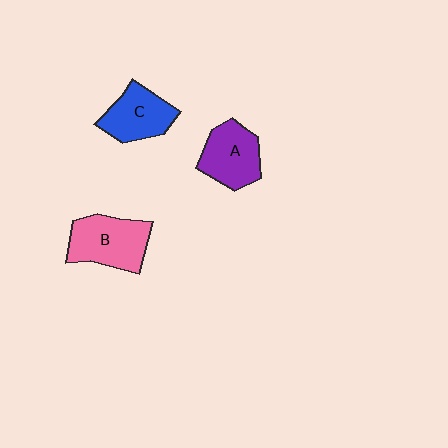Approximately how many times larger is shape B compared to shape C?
Approximately 1.2 times.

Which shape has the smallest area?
Shape C (blue).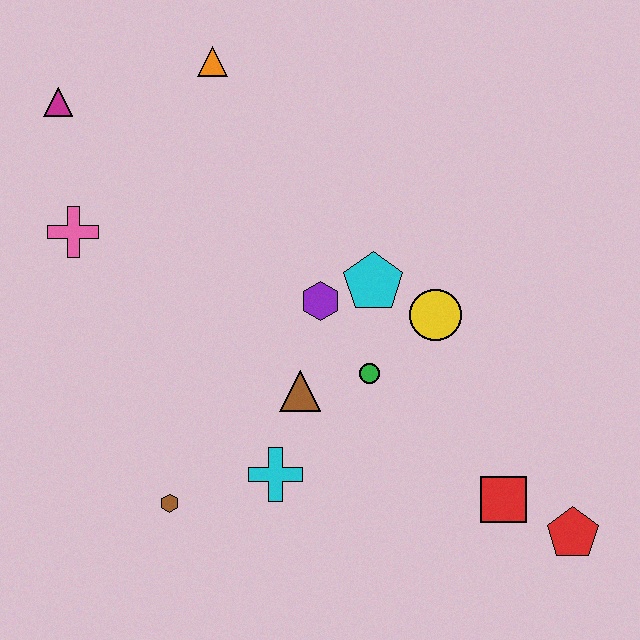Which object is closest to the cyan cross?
The brown triangle is closest to the cyan cross.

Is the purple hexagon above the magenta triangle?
No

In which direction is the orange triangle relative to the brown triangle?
The orange triangle is above the brown triangle.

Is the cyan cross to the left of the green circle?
Yes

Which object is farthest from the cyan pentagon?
The magenta triangle is farthest from the cyan pentagon.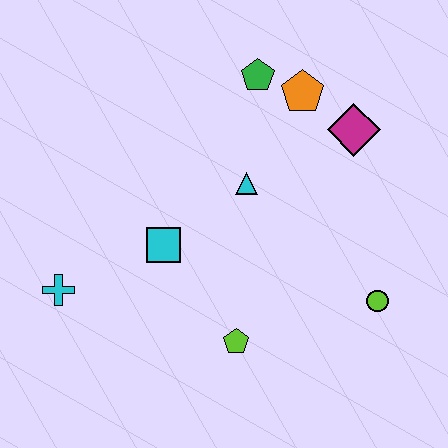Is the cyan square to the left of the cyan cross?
No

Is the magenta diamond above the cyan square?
Yes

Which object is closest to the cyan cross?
The cyan square is closest to the cyan cross.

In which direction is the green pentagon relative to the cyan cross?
The green pentagon is above the cyan cross.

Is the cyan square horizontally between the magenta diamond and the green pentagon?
No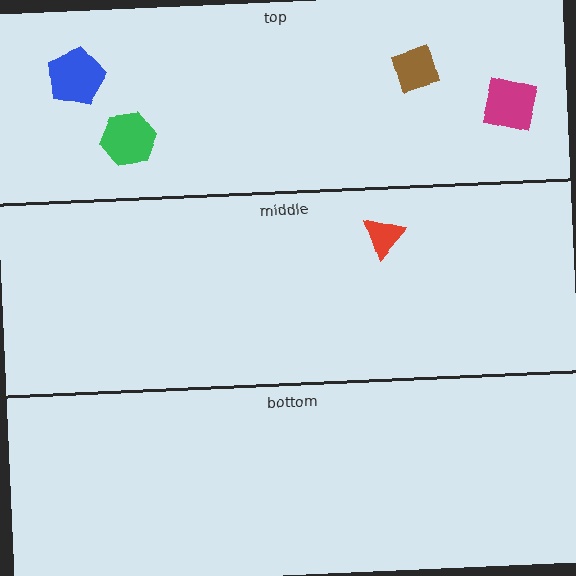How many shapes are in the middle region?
1.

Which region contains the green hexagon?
The top region.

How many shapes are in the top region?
4.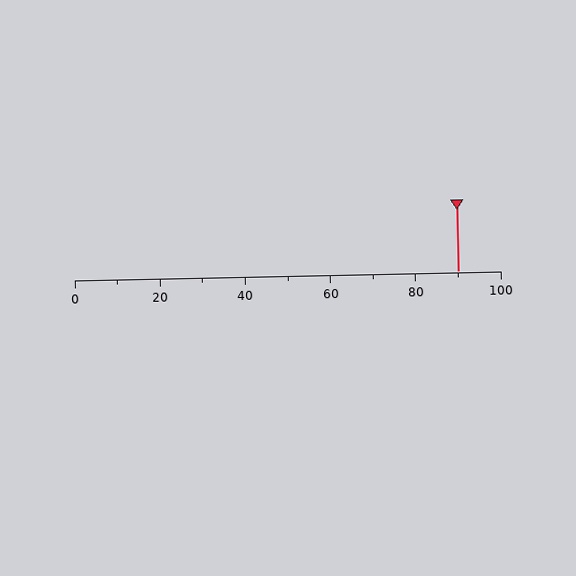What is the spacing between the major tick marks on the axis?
The major ticks are spaced 20 apart.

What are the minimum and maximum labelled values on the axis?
The axis runs from 0 to 100.